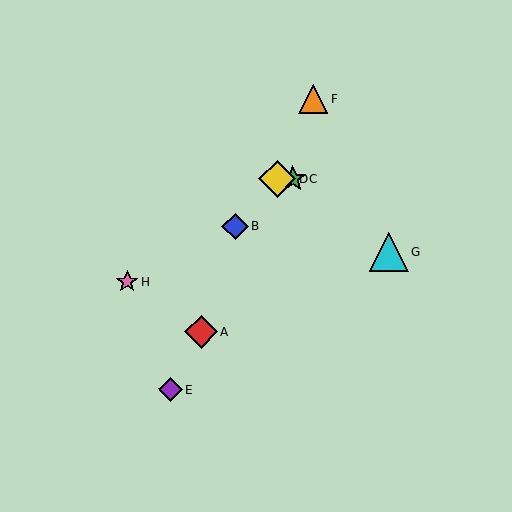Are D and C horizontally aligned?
Yes, both are at y≈179.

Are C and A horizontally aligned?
No, C is at y≈179 and A is at y≈332.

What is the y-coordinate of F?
Object F is at y≈99.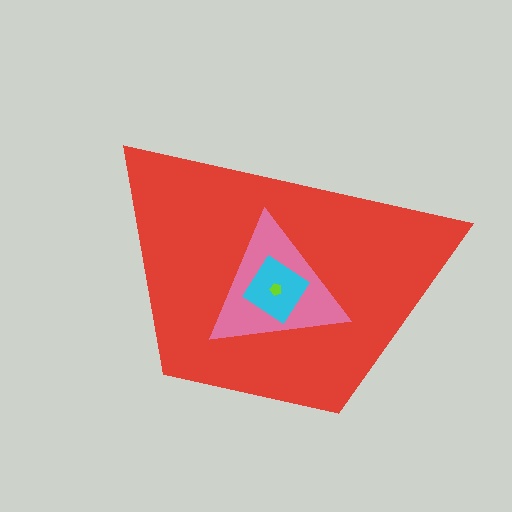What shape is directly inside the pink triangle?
The cyan diamond.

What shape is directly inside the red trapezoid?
The pink triangle.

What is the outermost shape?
The red trapezoid.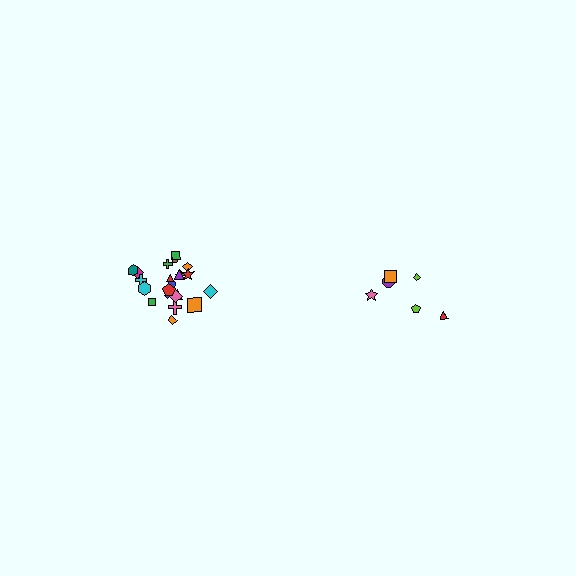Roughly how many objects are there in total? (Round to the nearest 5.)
Roughly 30 objects in total.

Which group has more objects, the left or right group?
The left group.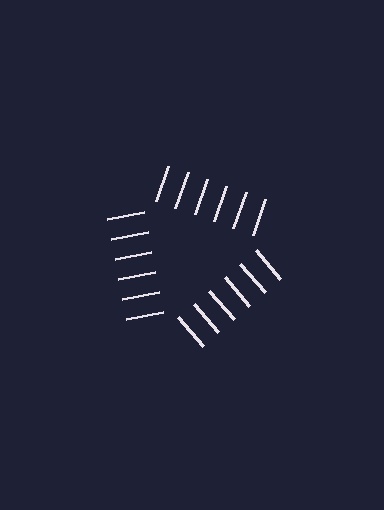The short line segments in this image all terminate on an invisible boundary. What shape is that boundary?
An illusory triangle — the line segments terminate on its edges but no continuous stroke is drawn.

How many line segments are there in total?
18 — 6 along each of the 3 edges.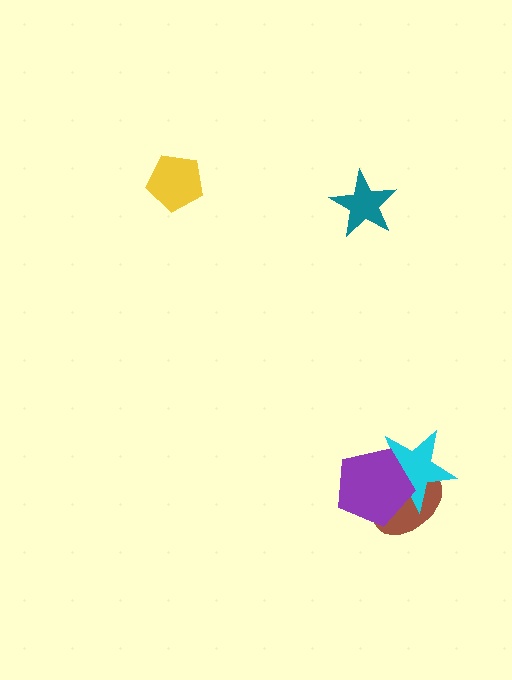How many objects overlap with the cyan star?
2 objects overlap with the cyan star.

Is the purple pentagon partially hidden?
No, no other shape covers it.